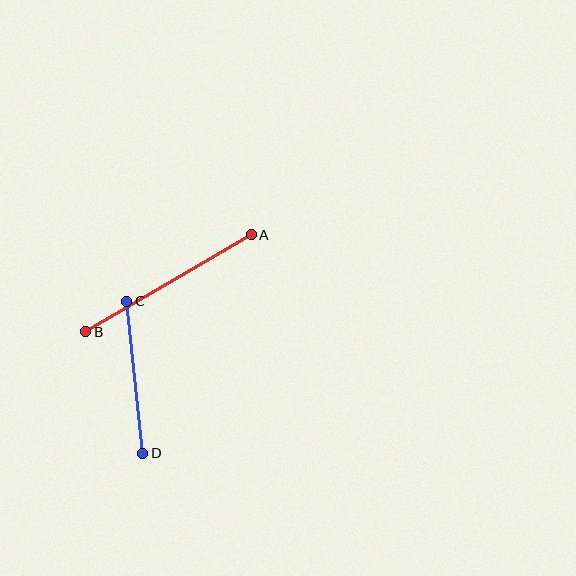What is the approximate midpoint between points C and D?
The midpoint is at approximately (135, 377) pixels.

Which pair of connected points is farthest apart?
Points A and B are farthest apart.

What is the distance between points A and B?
The distance is approximately 192 pixels.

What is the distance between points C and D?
The distance is approximately 153 pixels.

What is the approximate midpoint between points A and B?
The midpoint is at approximately (168, 283) pixels.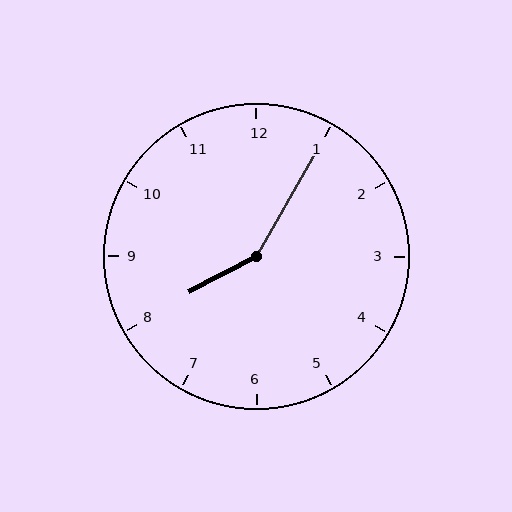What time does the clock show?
8:05.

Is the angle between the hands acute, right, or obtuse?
It is obtuse.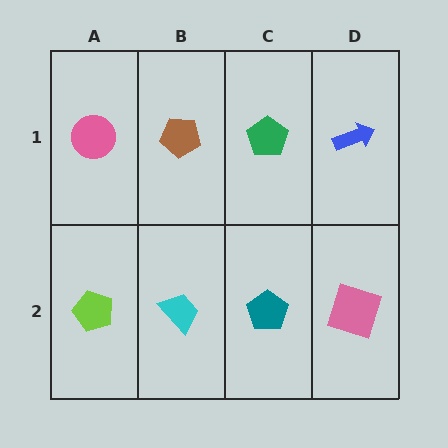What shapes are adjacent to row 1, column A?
A lime pentagon (row 2, column A), a brown pentagon (row 1, column B).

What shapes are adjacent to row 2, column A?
A pink circle (row 1, column A), a cyan trapezoid (row 2, column B).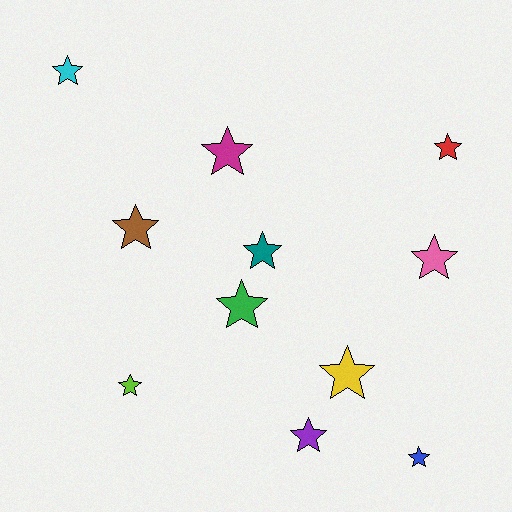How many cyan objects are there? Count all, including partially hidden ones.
There is 1 cyan object.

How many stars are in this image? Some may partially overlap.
There are 11 stars.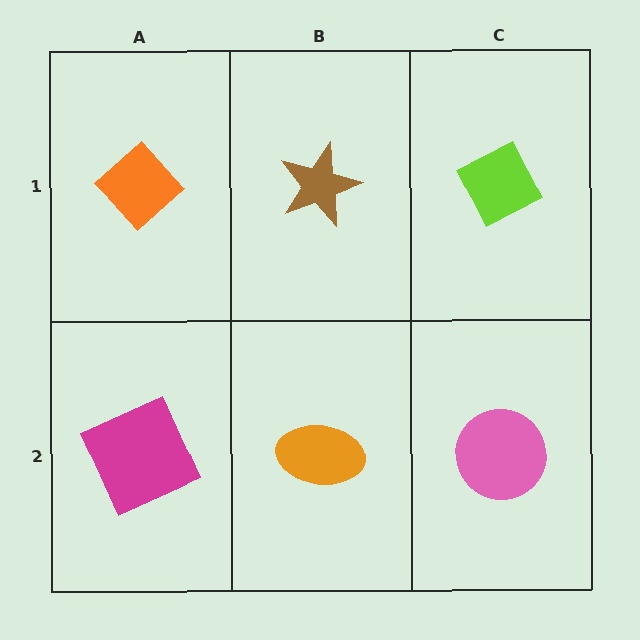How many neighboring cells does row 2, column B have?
3.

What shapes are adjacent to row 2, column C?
A lime diamond (row 1, column C), an orange ellipse (row 2, column B).